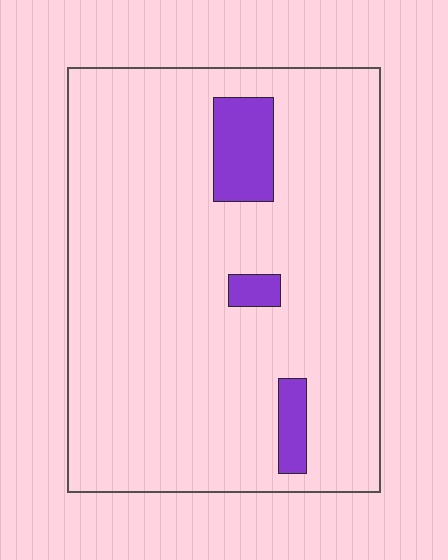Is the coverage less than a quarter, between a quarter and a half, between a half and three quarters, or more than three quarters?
Less than a quarter.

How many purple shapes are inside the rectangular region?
3.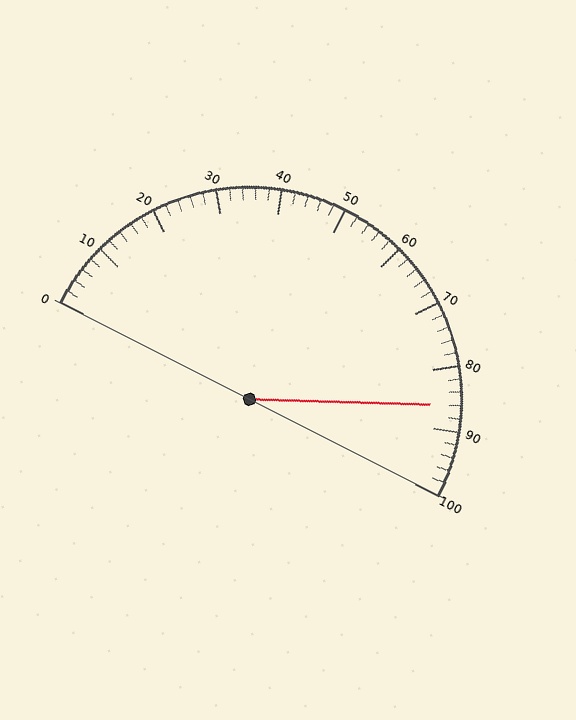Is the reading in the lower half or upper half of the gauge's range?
The reading is in the upper half of the range (0 to 100).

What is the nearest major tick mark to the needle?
The nearest major tick mark is 90.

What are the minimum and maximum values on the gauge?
The gauge ranges from 0 to 100.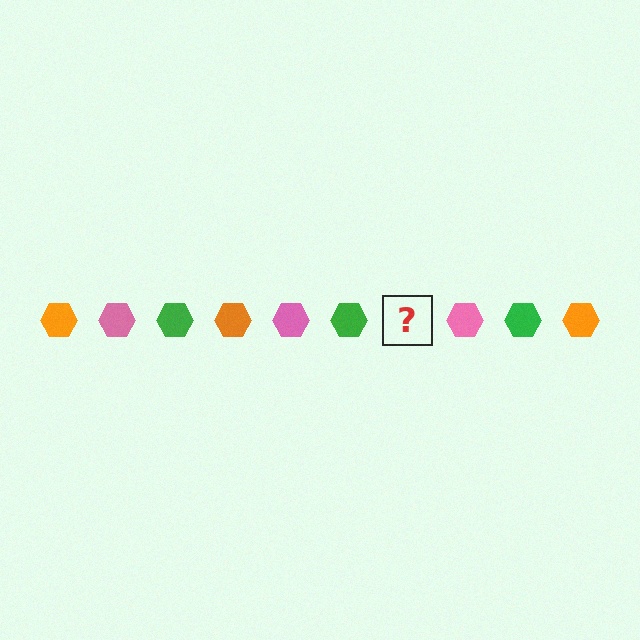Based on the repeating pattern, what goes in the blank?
The blank should be an orange hexagon.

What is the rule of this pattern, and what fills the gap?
The rule is that the pattern cycles through orange, pink, green hexagons. The gap should be filled with an orange hexagon.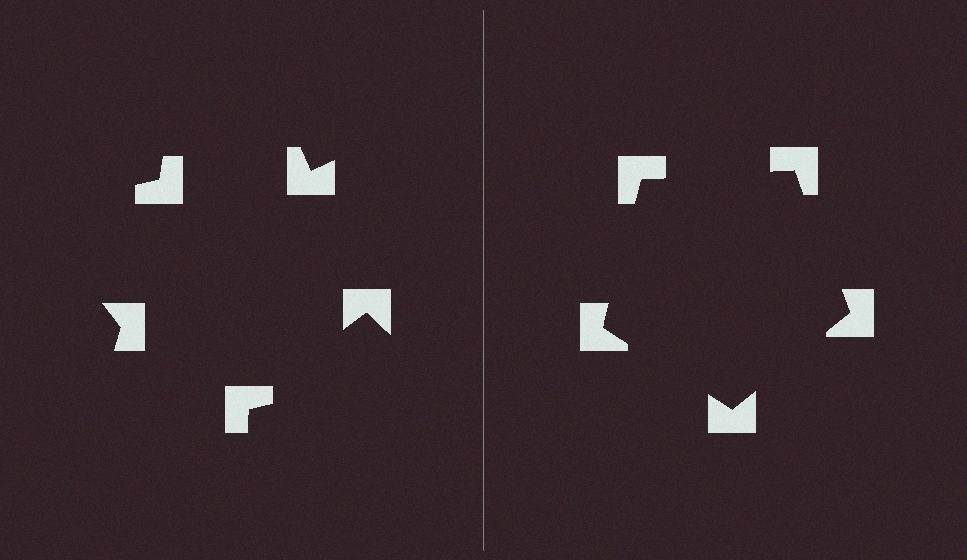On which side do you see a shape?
An illusory pentagon appears on the right side. On the left side the wedge cuts are rotated, so no coherent shape forms.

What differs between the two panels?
The notched squares are positioned identically on both sides; only the wedge orientations differ. On the right they align to a pentagon; on the left they are misaligned.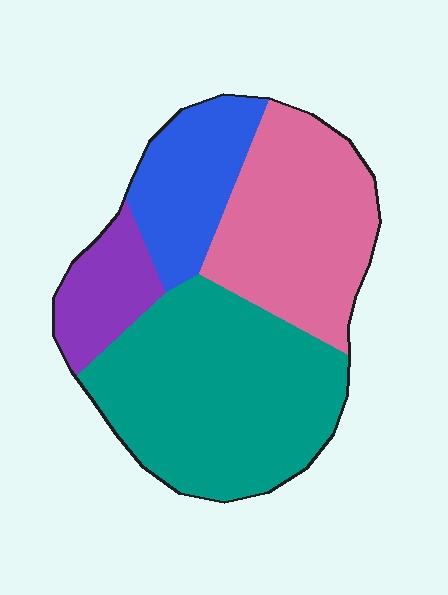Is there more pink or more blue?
Pink.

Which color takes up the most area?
Teal, at roughly 45%.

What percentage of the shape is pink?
Pink covers roughly 30% of the shape.